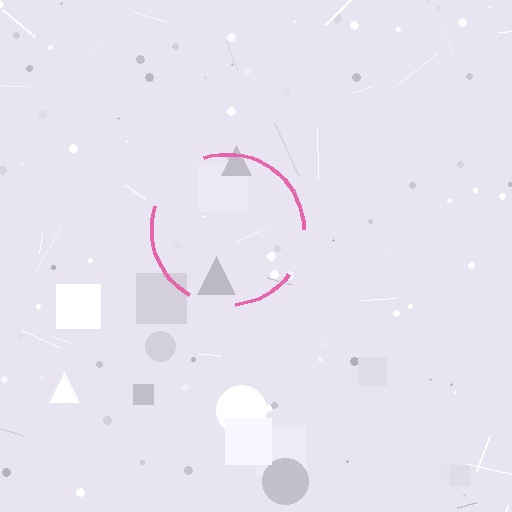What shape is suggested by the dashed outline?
The dashed outline suggests a circle.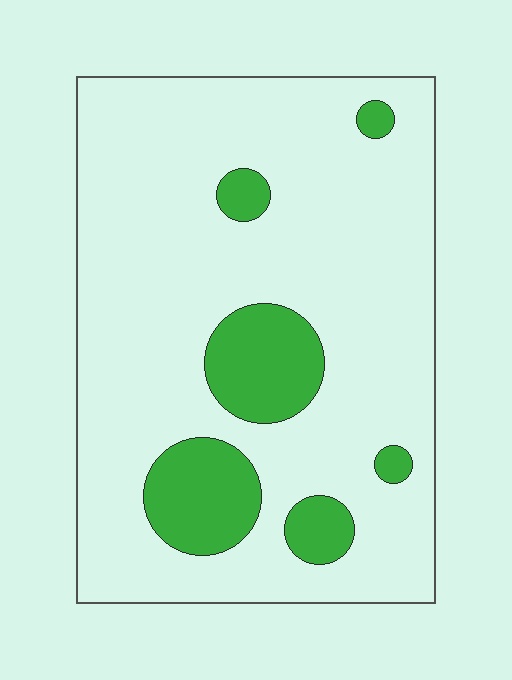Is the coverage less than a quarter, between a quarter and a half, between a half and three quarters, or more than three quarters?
Less than a quarter.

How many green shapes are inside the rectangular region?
6.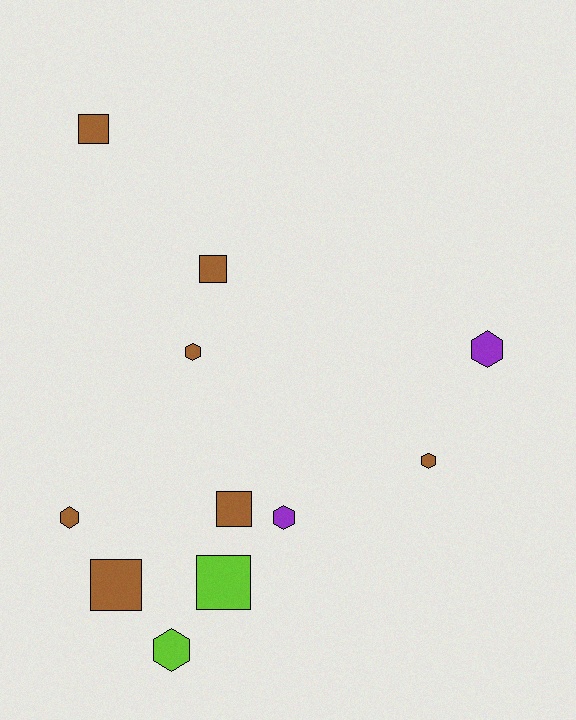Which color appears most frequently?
Brown, with 7 objects.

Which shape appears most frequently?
Hexagon, with 6 objects.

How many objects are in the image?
There are 11 objects.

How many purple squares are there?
There are no purple squares.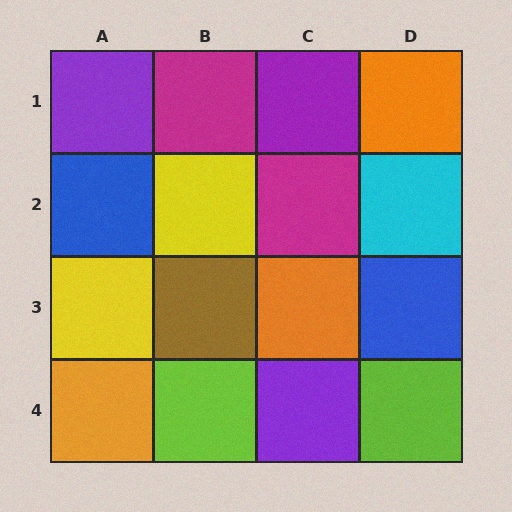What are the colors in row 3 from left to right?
Yellow, brown, orange, blue.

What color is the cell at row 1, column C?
Purple.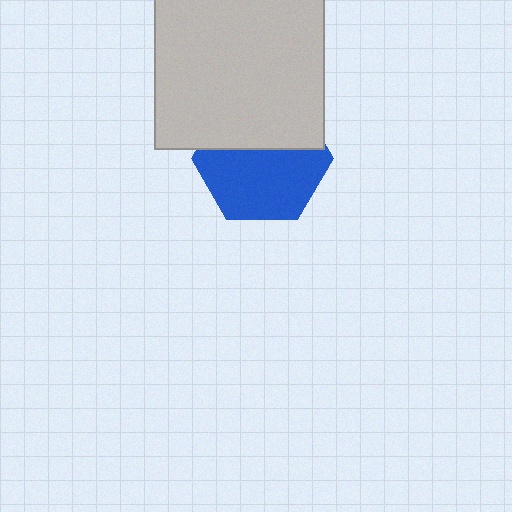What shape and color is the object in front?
The object in front is a light gray square.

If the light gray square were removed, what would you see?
You would see the complete blue hexagon.